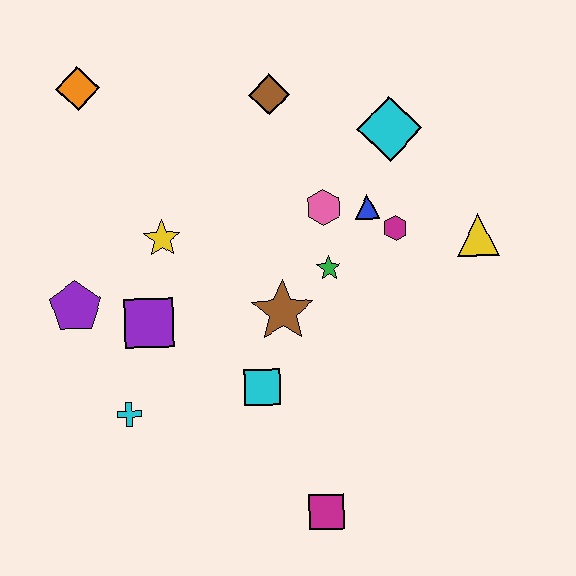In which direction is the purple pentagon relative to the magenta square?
The purple pentagon is to the left of the magenta square.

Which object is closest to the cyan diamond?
The blue triangle is closest to the cyan diamond.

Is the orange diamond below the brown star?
No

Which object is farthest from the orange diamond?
The magenta square is farthest from the orange diamond.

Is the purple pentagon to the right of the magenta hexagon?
No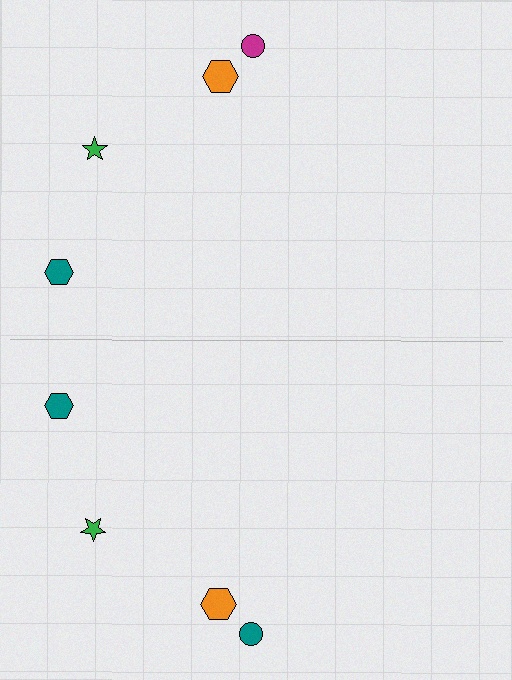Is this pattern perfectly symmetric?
No, the pattern is not perfectly symmetric. The teal circle on the bottom side breaks the symmetry — its mirror counterpart is magenta.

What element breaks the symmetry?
The teal circle on the bottom side breaks the symmetry — its mirror counterpart is magenta.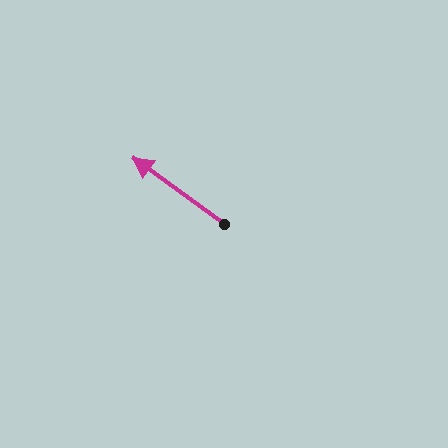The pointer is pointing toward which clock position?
Roughly 10 o'clock.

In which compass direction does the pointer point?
Northwest.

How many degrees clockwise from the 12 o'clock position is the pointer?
Approximately 306 degrees.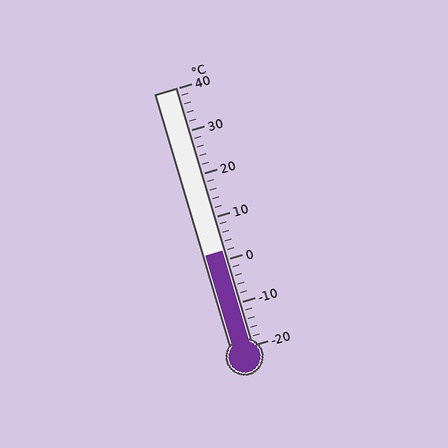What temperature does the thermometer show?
The thermometer shows approximately 2°C.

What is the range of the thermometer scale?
The thermometer scale ranges from -20°C to 40°C.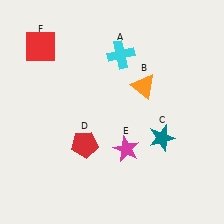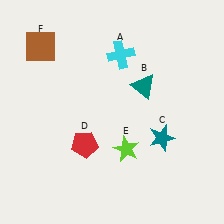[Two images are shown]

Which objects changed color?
B changed from orange to teal. E changed from magenta to lime. F changed from red to brown.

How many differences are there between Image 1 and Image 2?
There are 3 differences between the two images.